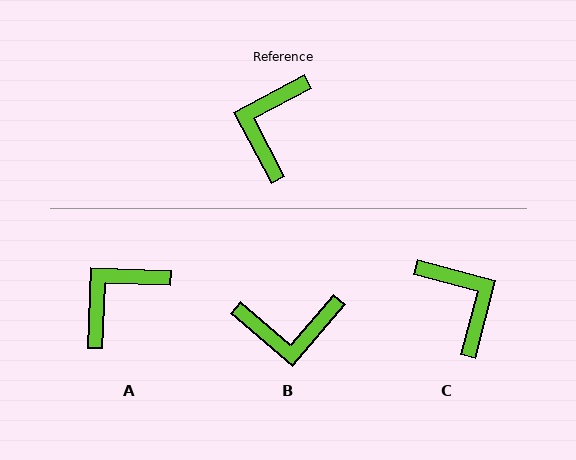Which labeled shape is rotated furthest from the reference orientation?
C, about 133 degrees away.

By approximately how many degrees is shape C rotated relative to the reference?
Approximately 133 degrees clockwise.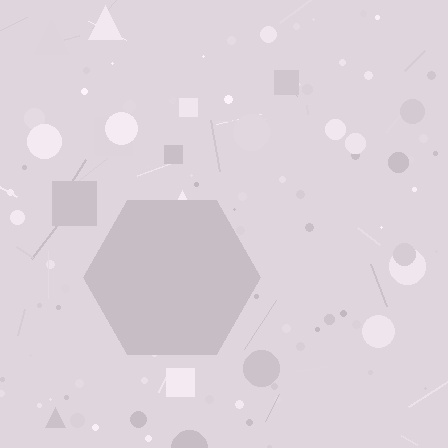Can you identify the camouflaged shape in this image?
The camouflaged shape is a hexagon.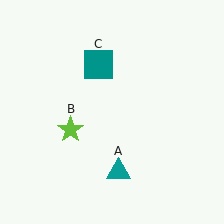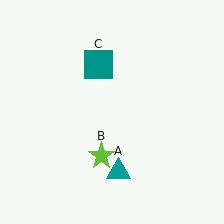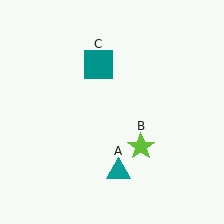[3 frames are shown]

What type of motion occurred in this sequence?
The lime star (object B) rotated counterclockwise around the center of the scene.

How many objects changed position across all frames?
1 object changed position: lime star (object B).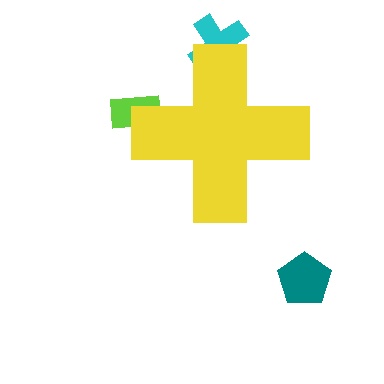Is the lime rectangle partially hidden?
Yes, the lime rectangle is partially hidden behind the yellow cross.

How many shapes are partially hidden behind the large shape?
2 shapes are partially hidden.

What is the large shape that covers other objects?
A yellow cross.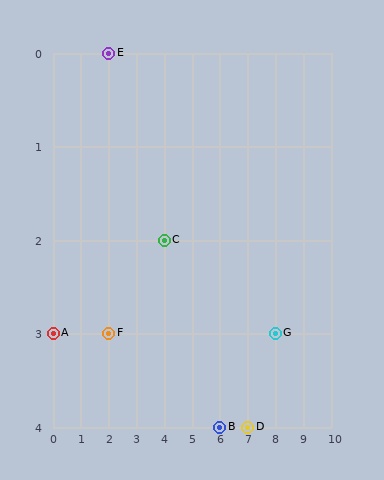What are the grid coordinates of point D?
Point D is at grid coordinates (7, 4).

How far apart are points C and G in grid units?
Points C and G are 4 columns and 1 row apart (about 4.1 grid units diagonally).